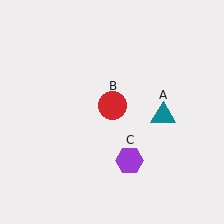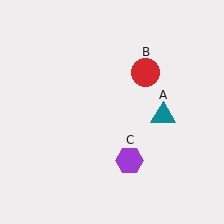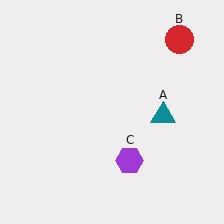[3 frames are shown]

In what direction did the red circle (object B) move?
The red circle (object B) moved up and to the right.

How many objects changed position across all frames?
1 object changed position: red circle (object B).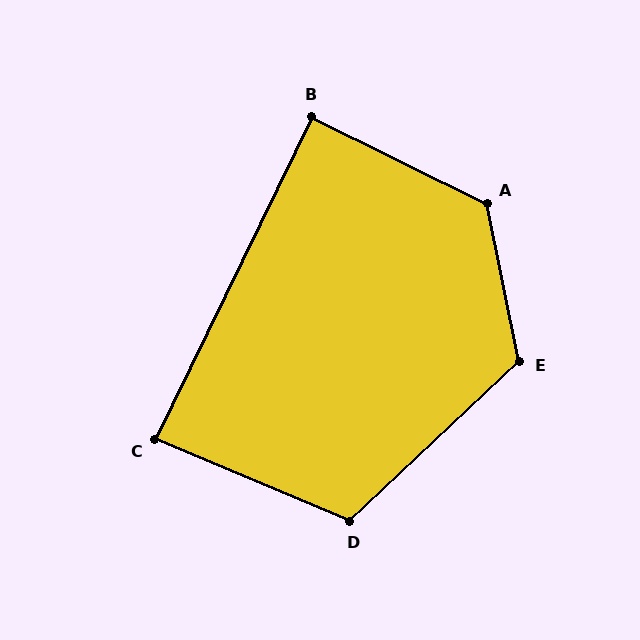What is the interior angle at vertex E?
Approximately 122 degrees (obtuse).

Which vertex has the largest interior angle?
A, at approximately 128 degrees.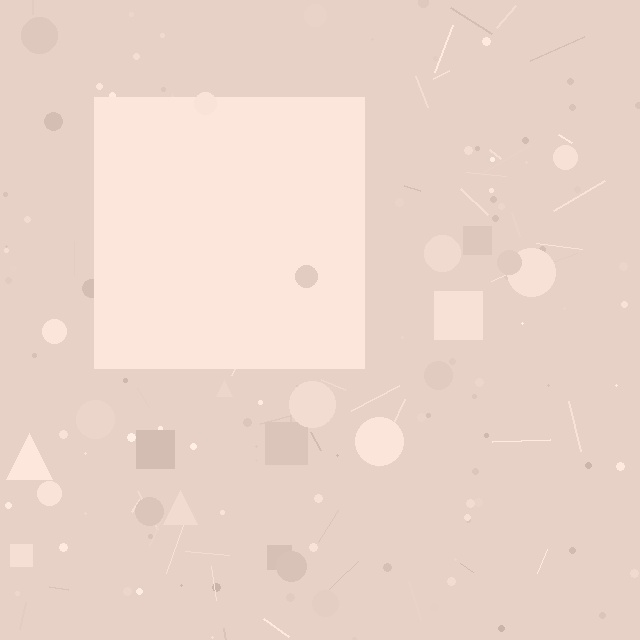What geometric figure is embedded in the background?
A square is embedded in the background.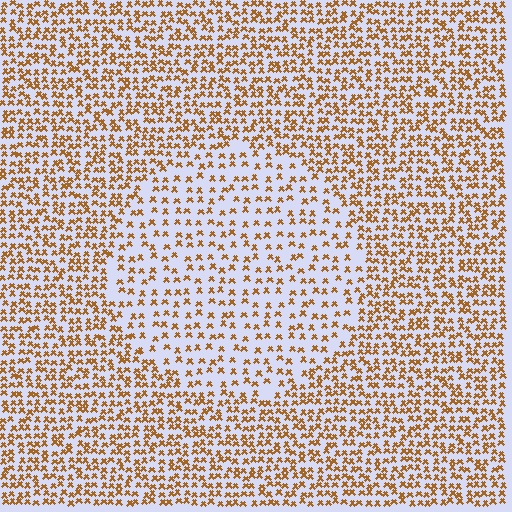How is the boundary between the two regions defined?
The boundary is defined by a change in element density (approximately 1.9x ratio). All elements are the same color, size, and shape.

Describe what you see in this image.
The image contains small brown elements arranged at two different densities. A circle-shaped region is visible where the elements are less densely packed than the surrounding area.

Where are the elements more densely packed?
The elements are more densely packed outside the circle boundary.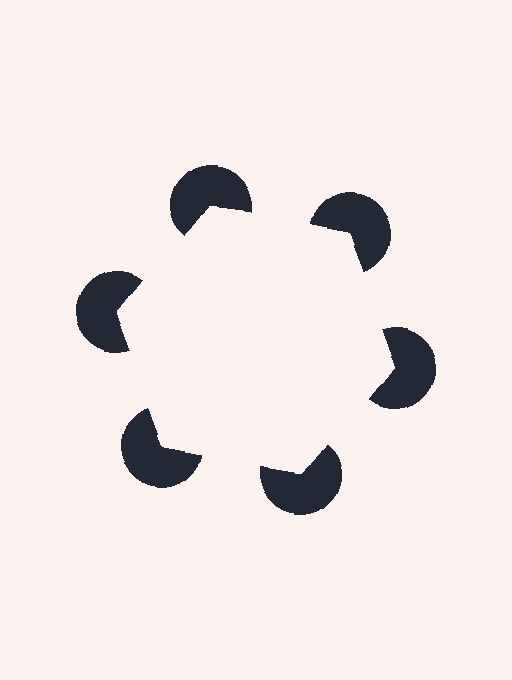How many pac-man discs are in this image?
There are 6 — one at each vertex of the illusory hexagon.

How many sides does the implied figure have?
6 sides.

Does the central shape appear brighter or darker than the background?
It typically appears slightly brighter than the background, even though no actual brightness change is drawn.